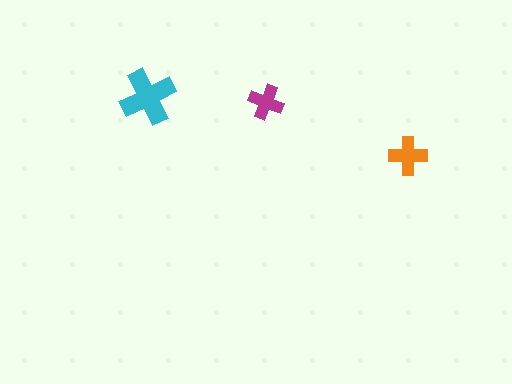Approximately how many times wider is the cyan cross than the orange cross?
About 1.5 times wider.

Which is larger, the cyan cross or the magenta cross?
The cyan one.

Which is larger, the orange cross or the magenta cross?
The orange one.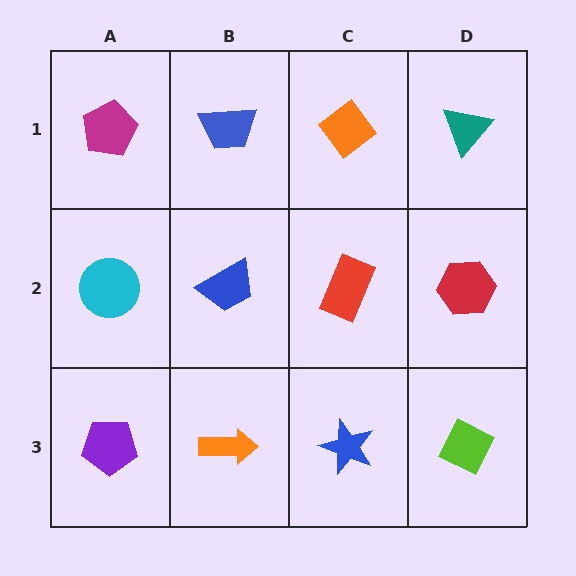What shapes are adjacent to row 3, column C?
A red rectangle (row 2, column C), an orange arrow (row 3, column B), a lime diamond (row 3, column D).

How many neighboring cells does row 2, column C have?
4.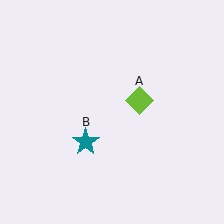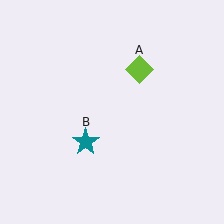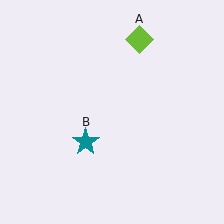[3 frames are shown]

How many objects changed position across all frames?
1 object changed position: lime diamond (object A).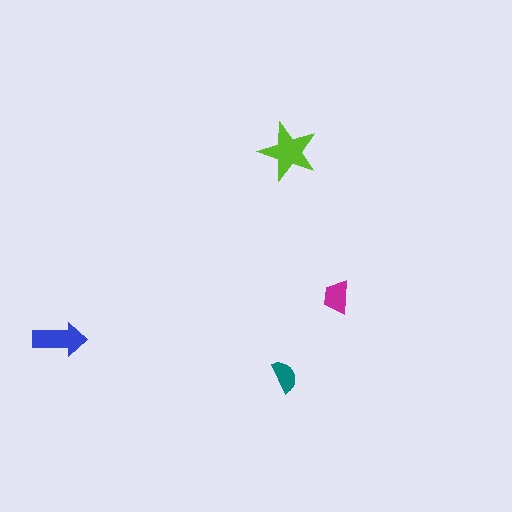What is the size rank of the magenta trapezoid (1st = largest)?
3rd.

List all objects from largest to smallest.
The lime star, the blue arrow, the magenta trapezoid, the teal semicircle.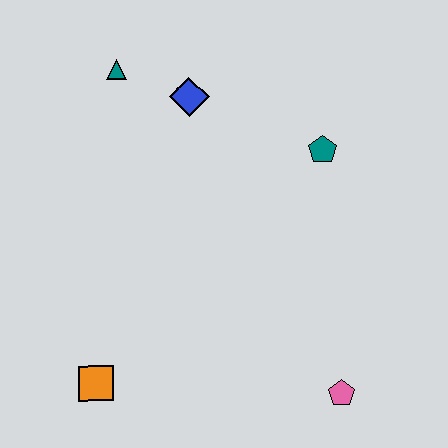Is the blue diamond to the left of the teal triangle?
No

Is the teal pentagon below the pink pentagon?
No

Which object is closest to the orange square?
The pink pentagon is closest to the orange square.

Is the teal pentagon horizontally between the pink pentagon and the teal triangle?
Yes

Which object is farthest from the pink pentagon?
The teal triangle is farthest from the pink pentagon.